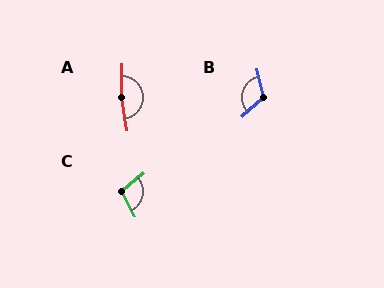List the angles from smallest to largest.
C (102°), B (119°), A (170°).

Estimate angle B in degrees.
Approximately 119 degrees.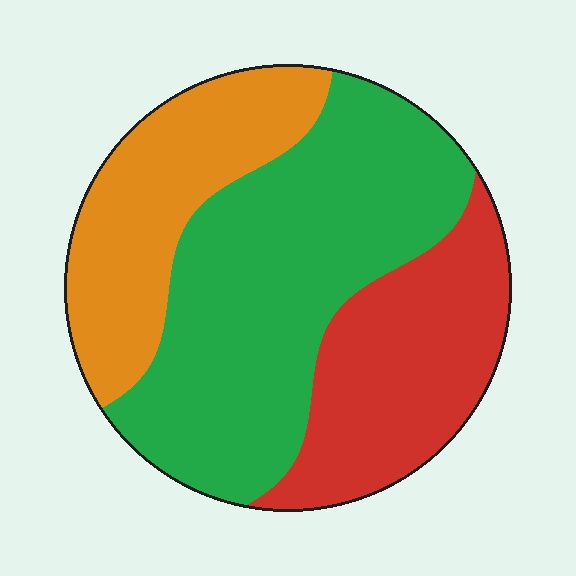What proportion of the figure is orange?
Orange covers about 25% of the figure.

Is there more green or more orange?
Green.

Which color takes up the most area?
Green, at roughly 50%.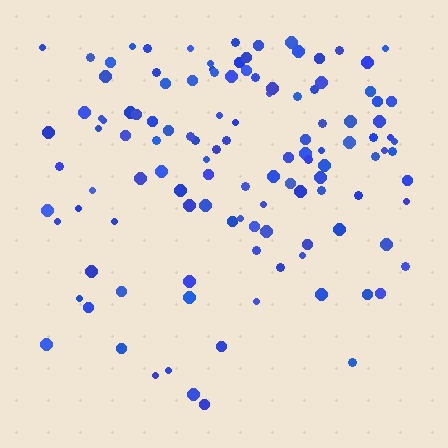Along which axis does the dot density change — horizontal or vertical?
Vertical.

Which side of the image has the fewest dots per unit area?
The bottom.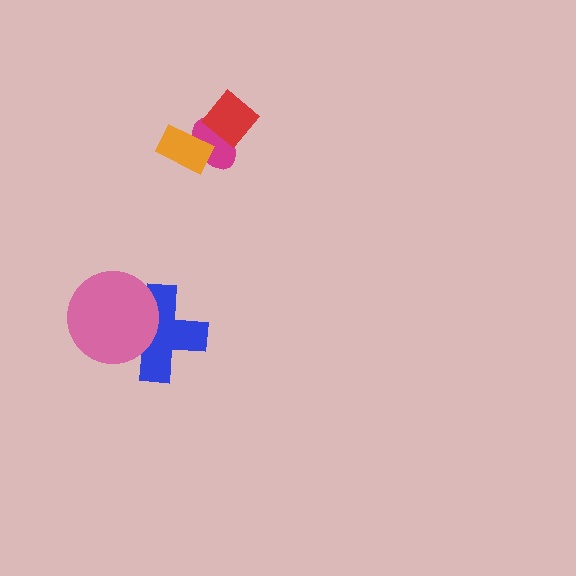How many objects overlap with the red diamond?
1 object overlaps with the red diamond.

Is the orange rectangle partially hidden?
No, no other shape covers it.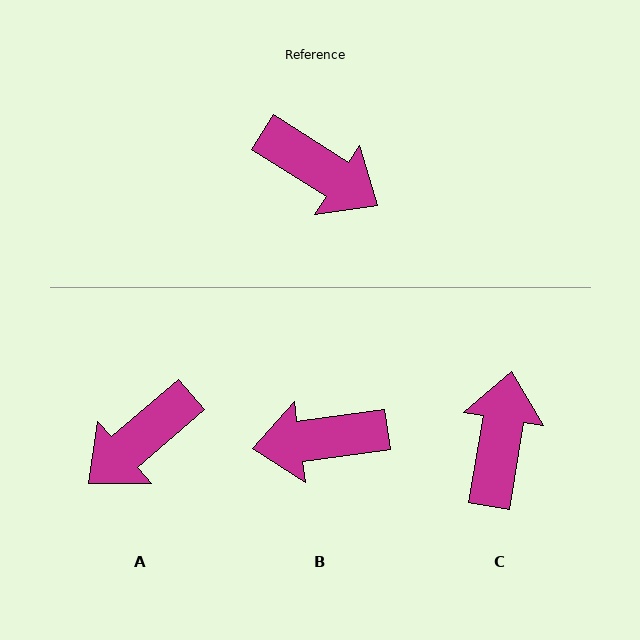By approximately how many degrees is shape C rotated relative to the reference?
Approximately 113 degrees counter-clockwise.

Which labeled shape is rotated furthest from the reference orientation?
B, about 139 degrees away.